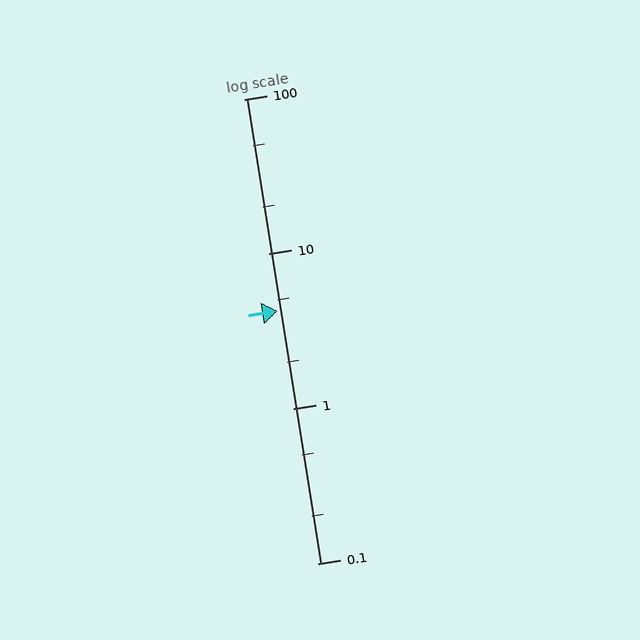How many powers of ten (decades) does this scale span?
The scale spans 3 decades, from 0.1 to 100.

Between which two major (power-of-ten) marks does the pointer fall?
The pointer is between 1 and 10.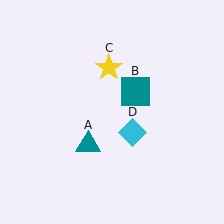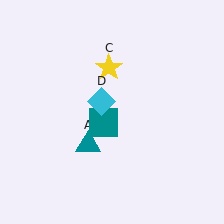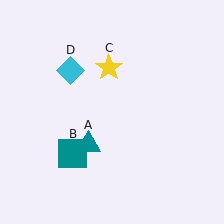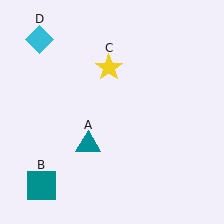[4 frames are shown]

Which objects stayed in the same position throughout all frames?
Teal triangle (object A) and yellow star (object C) remained stationary.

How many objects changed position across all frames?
2 objects changed position: teal square (object B), cyan diamond (object D).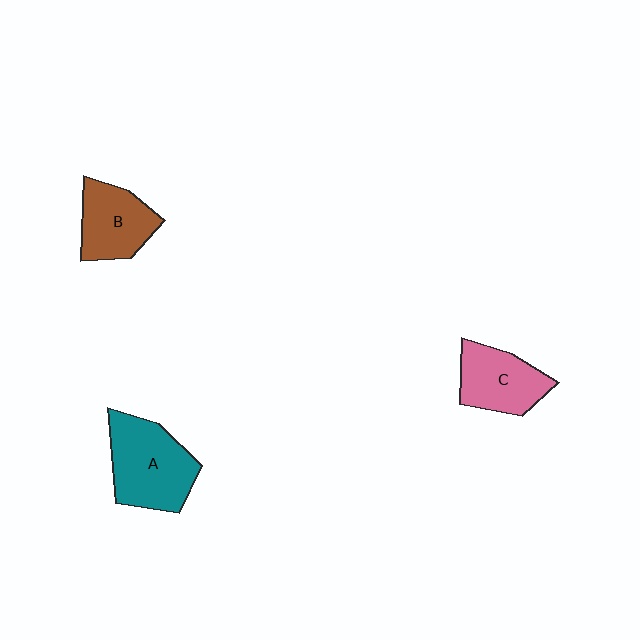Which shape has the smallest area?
Shape B (brown).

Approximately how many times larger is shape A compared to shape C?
Approximately 1.3 times.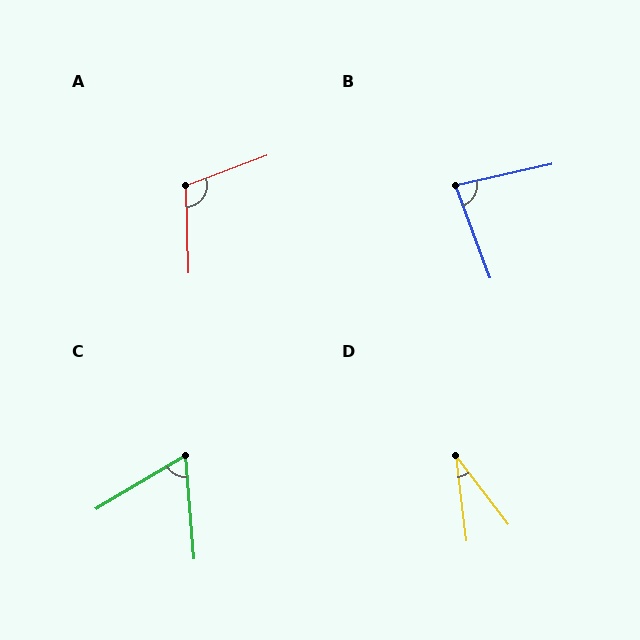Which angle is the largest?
A, at approximately 109 degrees.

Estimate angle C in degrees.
Approximately 64 degrees.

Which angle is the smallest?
D, at approximately 31 degrees.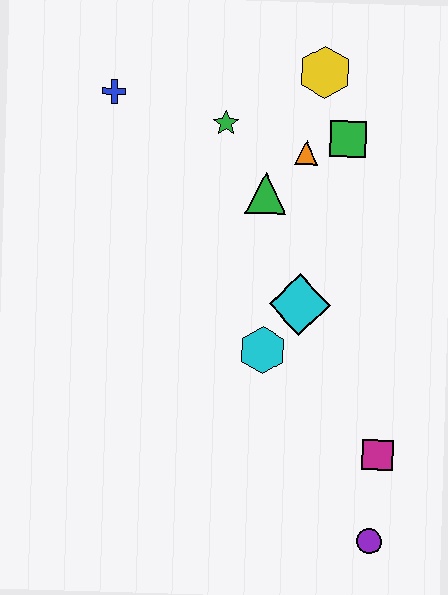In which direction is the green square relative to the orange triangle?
The green square is to the right of the orange triangle.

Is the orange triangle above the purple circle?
Yes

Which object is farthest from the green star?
The purple circle is farthest from the green star.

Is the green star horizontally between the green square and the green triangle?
No